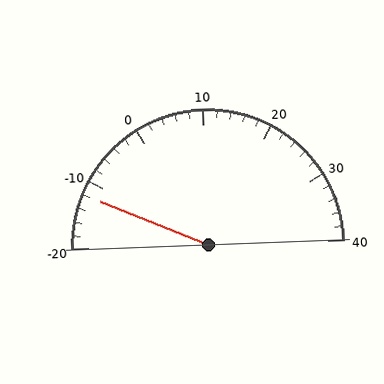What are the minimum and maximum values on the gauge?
The gauge ranges from -20 to 40.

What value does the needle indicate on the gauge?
The needle indicates approximately -12.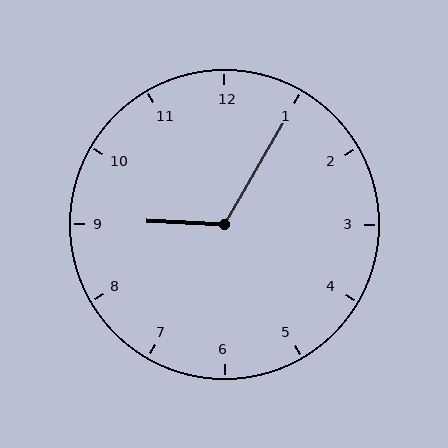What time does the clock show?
9:05.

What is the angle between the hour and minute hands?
Approximately 118 degrees.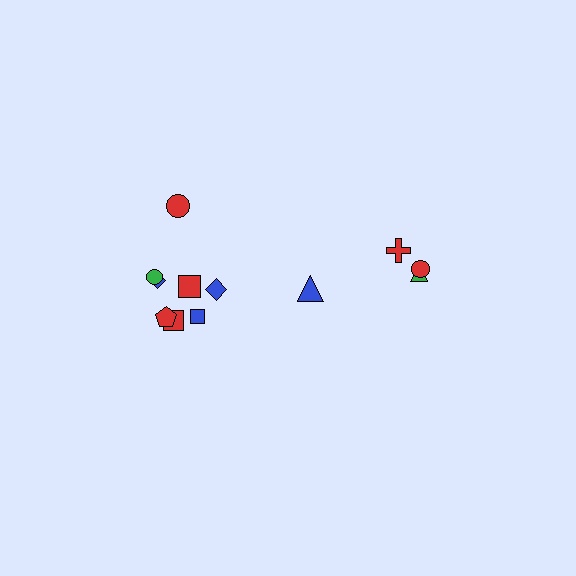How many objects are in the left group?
There are 8 objects.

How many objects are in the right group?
There are 4 objects.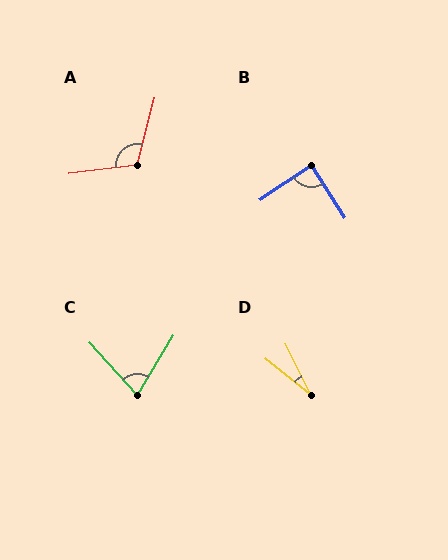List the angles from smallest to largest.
D (24°), C (73°), B (88°), A (111°).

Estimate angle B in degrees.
Approximately 88 degrees.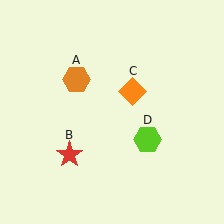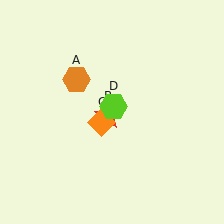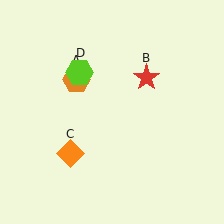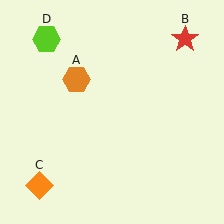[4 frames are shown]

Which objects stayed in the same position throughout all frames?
Orange hexagon (object A) remained stationary.